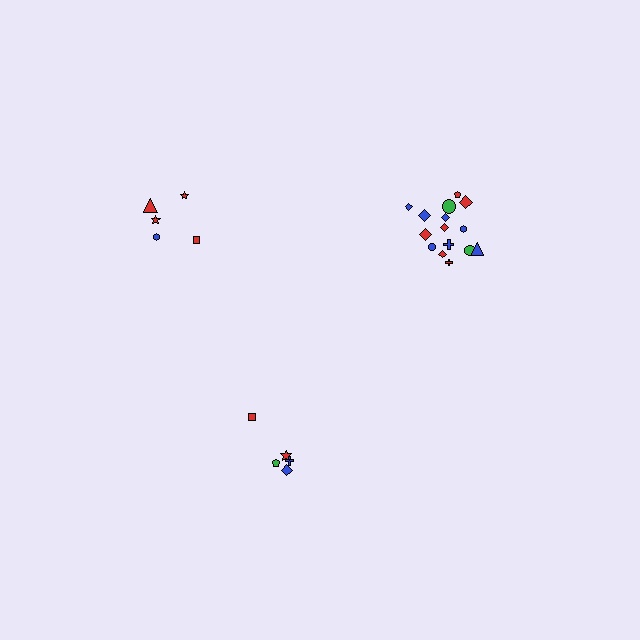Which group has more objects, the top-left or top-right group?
The top-right group.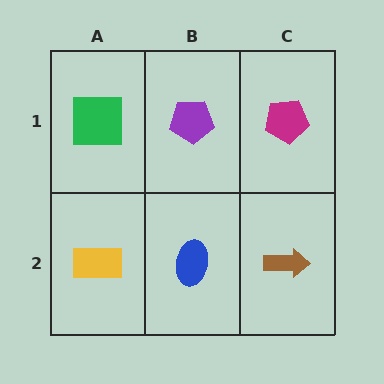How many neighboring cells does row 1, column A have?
2.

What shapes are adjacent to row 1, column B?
A blue ellipse (row 2, column B), a green square (row 1, column A), a magenta pentagon (row 1, column C).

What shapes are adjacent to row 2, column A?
A green square (row 1, column A), a blue ellipse (row 2, column B).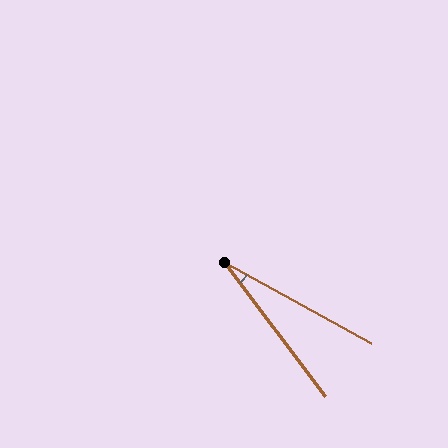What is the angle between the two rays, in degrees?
Approximately 24 degrees.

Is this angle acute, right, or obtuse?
It is acute.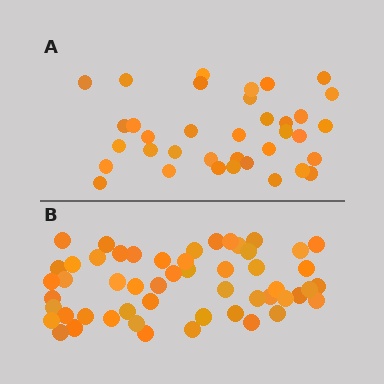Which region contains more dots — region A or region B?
Region B (the bottom region) has more dots.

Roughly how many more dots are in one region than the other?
Region B has approximately 15 more dots than region A.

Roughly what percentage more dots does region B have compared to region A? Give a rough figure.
About 45% more.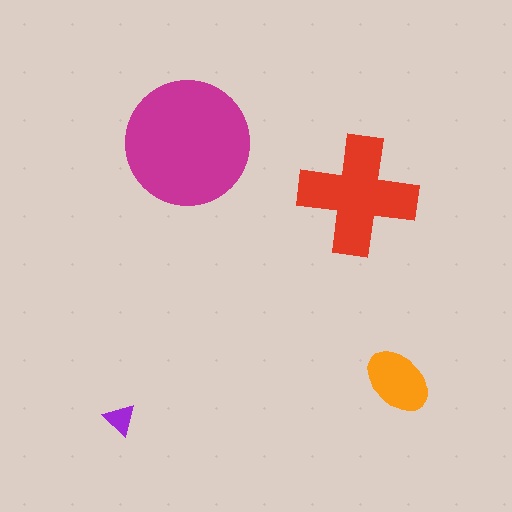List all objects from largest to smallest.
The magenta circle, the red cross, the orange ellipse, the purple triangle.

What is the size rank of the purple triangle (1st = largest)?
4th.